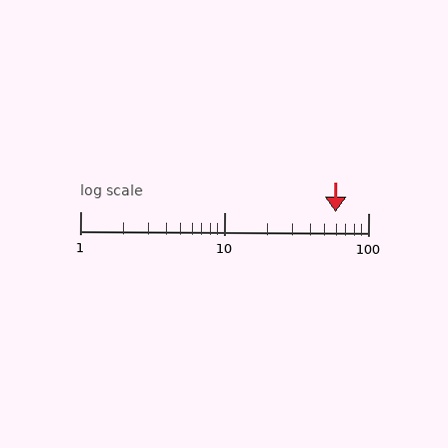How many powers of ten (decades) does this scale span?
The scale spans 2 decades, from 1 to 100.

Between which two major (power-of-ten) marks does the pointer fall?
The pointer is between 10 and 100.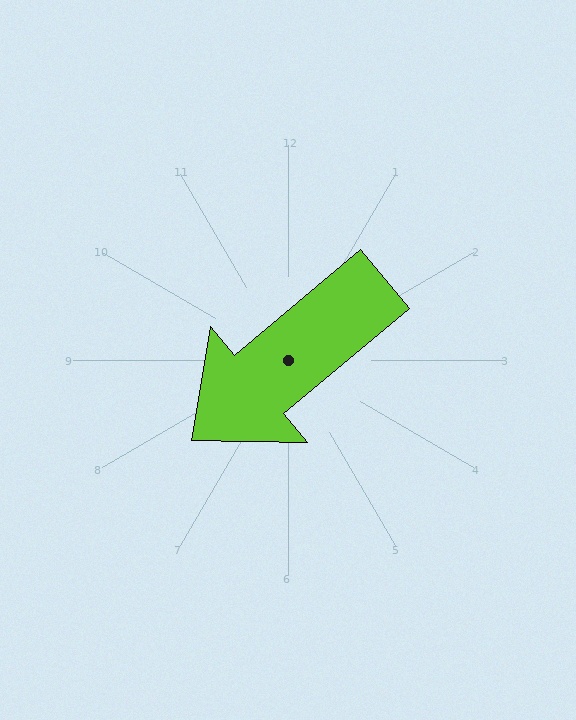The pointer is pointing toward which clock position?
Roughly 8 o'clock.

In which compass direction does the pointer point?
Southwest.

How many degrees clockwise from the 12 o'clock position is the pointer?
Approximately 230 degrees.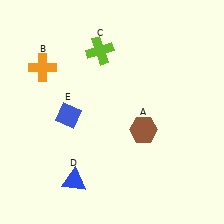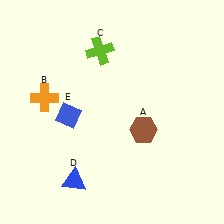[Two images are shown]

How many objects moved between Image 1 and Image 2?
1 object moved between the two images.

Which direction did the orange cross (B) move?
The orange cross (B) moved down.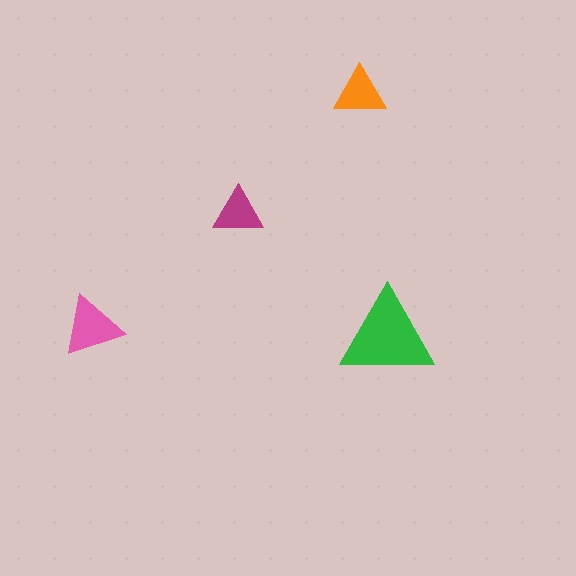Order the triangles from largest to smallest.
the green one, the pink one, the orange one, the magenta one.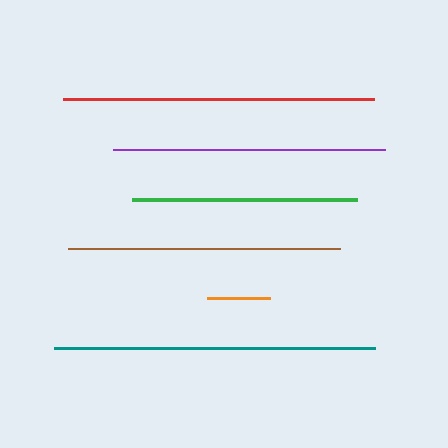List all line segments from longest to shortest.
From longest to shortest: teal, red, brown, purple, green, orange.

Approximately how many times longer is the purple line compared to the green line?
The purple line is approximately 1.2 times the length of the green line.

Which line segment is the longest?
The teal line is the longest at approximately 321 pixels.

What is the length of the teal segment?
The teal segment is approximately 321 pixels long.